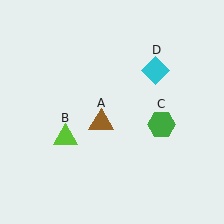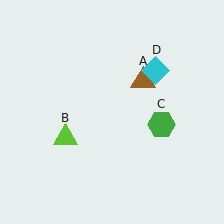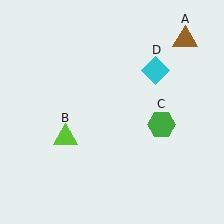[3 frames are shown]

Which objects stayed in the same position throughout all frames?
Lime triangle (object B) and green hexagon (object C) and cyan diamond (object D) remained stationary.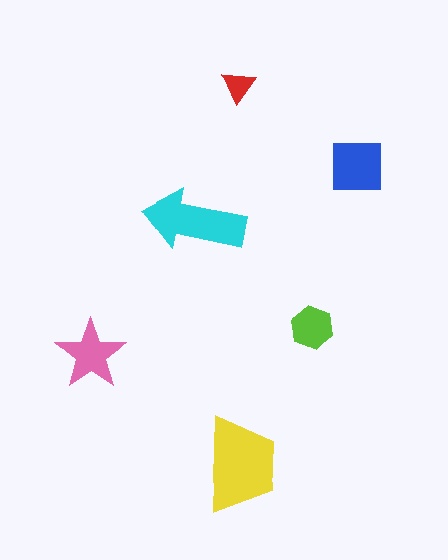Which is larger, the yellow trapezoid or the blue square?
The yellow trapezoid.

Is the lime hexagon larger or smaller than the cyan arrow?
Smaller.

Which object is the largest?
The yellow trapezoid.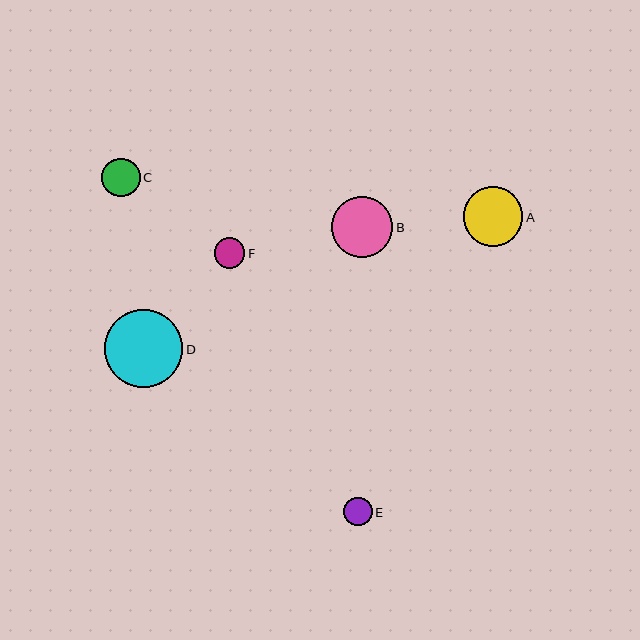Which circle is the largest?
Circle D is the largest with a size of approximately 78 pixels.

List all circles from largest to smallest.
From largest to smallest: D, B, A, C, F, E.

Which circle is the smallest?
Circle E is the smallest with a size of approximately 29 pixels.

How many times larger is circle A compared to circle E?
Circle A is approximately 2.1 times the size of circle E.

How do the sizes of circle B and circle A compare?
Circle B and circle A are approximately the same size.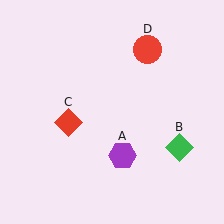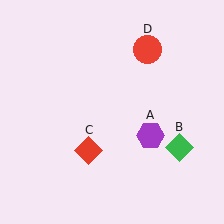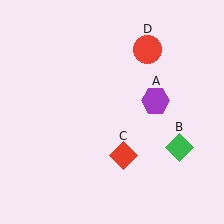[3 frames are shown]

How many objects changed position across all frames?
2 objects changed position: purple hexagon (object A), red diamond (object C).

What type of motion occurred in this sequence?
The purple hexagon (object A), red diamond (object C) rotated counterclockwise around the center of the scene.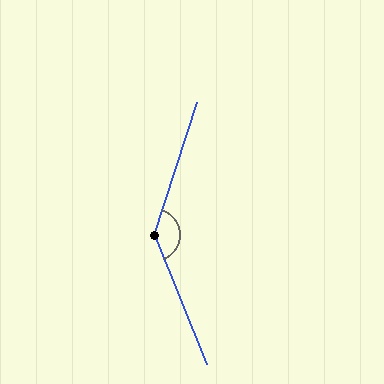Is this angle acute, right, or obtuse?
It is obtuse.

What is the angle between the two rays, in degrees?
Approximately 140 degrees.